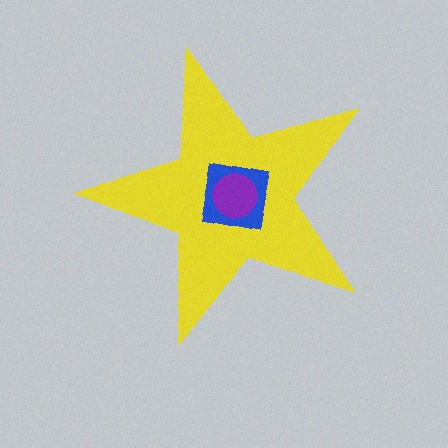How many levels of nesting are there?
3.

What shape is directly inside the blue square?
The purple circle.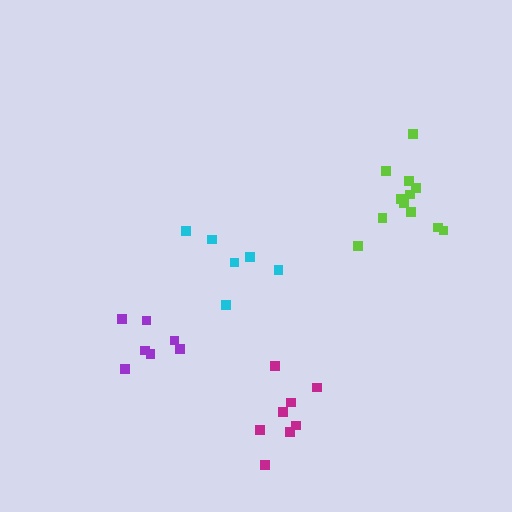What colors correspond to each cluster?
The clusters are colored: cyan, lime, magenta, purple.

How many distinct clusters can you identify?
There are 4 distinct clusters.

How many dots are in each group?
Group 1: 6 dots, Group 2: 12 dots, Group 3: 8 dots, Group 4: 7 dots (33 total).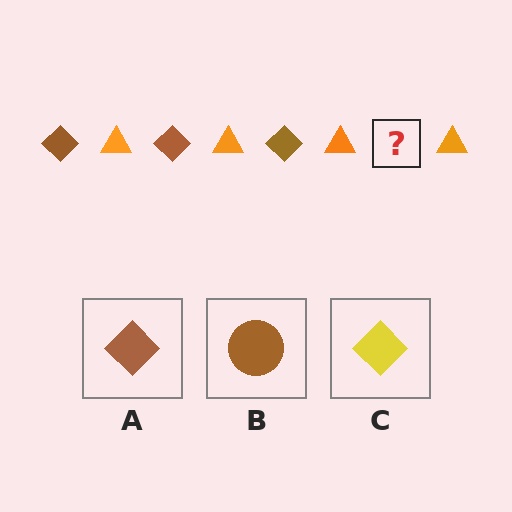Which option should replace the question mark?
Option A.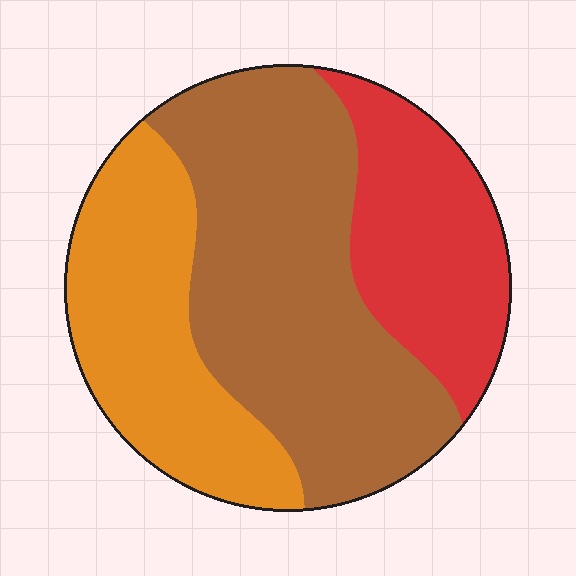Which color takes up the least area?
Red, at roughly 25%.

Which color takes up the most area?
Brown, at roughly 45%.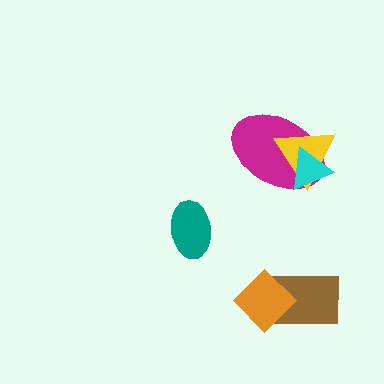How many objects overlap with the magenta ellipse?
2 objects overlap with the magenta ellipse.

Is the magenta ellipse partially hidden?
Yes, it is partially covered by another shape.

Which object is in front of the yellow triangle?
The cyan triangle is in front of the yellow triangle.